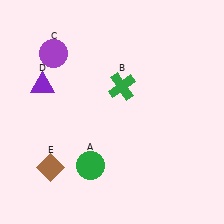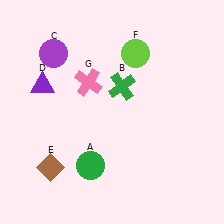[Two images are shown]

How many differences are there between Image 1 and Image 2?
There are 2 differences between the two images.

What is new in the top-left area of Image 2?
A pink cross (G) was added in the top-left area of Image 2.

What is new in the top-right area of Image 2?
A lime circle (F) was added in the top-right area of Image 2.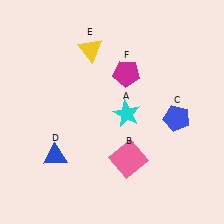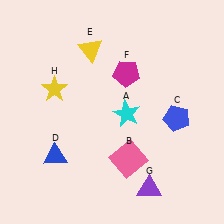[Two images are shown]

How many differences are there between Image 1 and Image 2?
There are 2 differences between the two images.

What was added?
A purple triangle (G), a yellow star (H) were added in Image 2.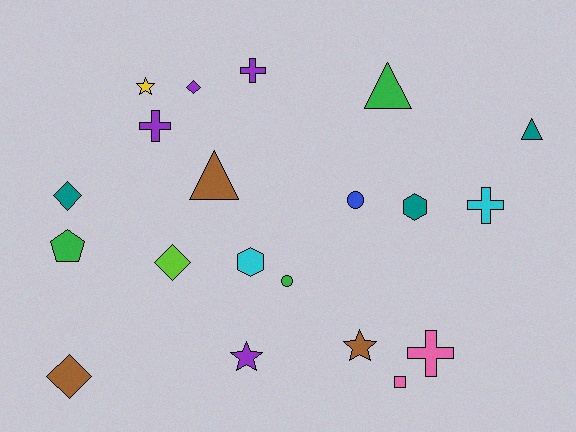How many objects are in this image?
There are 20 objects.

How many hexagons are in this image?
There are 2 hexagons.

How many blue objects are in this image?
There is 1 blue object.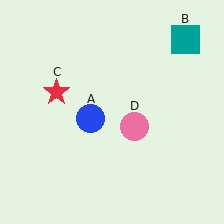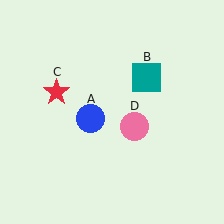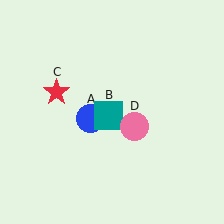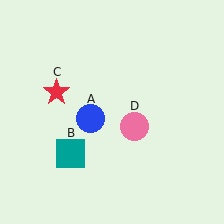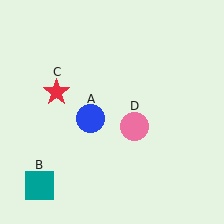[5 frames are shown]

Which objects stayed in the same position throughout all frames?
Blue circle (object A) and red star (object C) and pink circle (object D) remained stationary.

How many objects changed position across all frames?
1 object changed position: teal square (object B).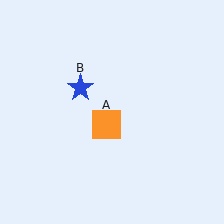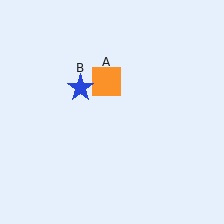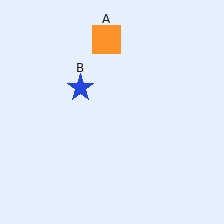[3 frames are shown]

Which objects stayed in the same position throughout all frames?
Blue star (object B) remained stationary.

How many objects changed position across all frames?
1 object changed position: orange square (object A).